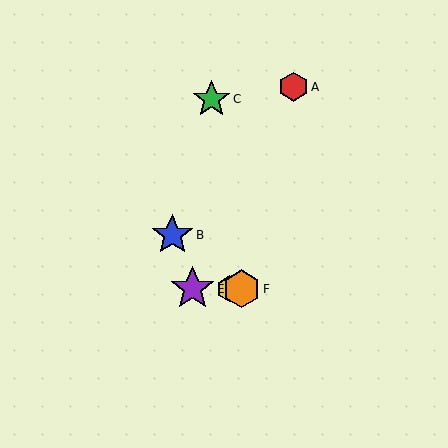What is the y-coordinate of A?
Object A is at y≈87.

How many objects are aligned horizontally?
3 objects (D, E, F) are aligned horizontally.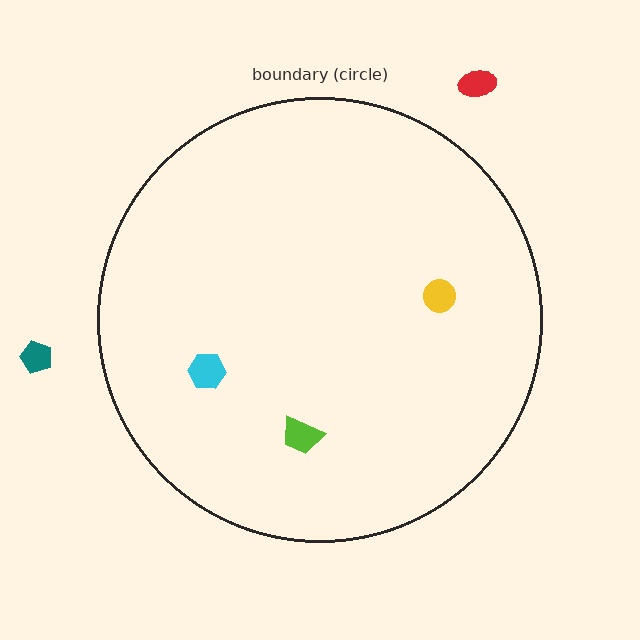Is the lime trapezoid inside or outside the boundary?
Inside.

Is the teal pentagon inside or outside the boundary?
Outside.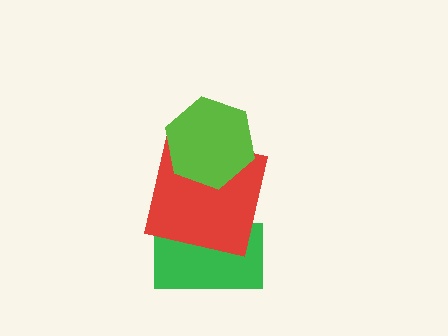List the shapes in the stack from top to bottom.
From top to bottom: the lime hexagon, the red square, the green rectangle.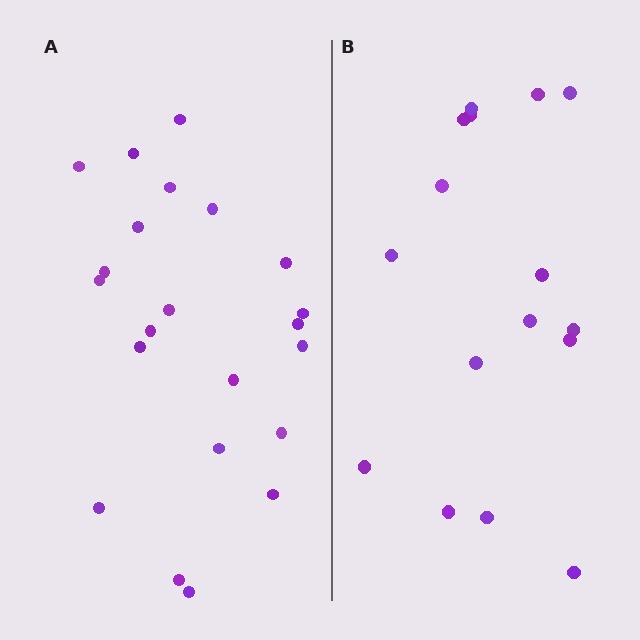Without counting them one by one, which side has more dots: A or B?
Region A (the left region) has more dots.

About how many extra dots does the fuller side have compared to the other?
Region A has about 6 more dots than region B.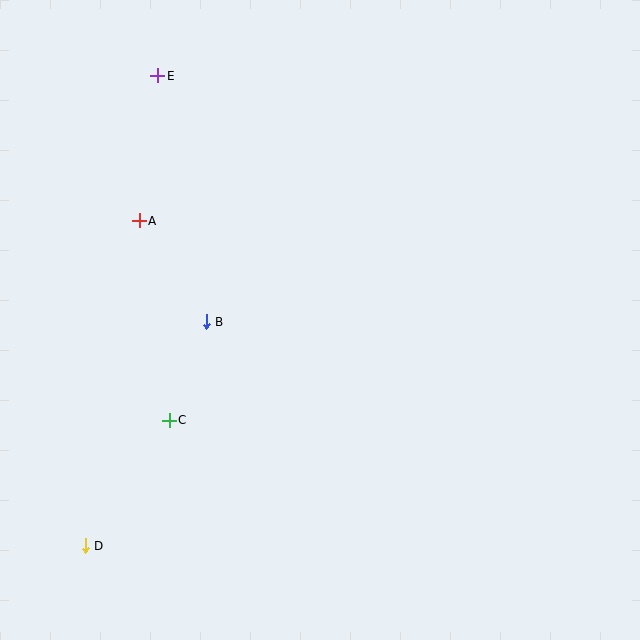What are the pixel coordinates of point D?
Point D is at (85, 546).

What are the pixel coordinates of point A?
Point A is at (139, 221).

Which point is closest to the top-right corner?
Point E is closest to the top-right corner.